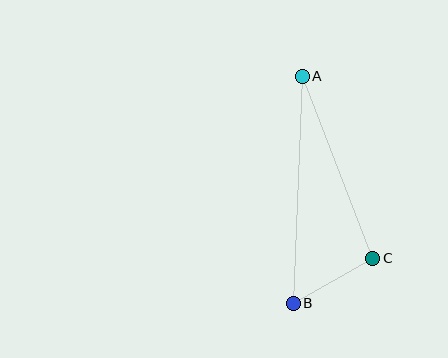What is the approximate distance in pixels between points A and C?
The distance between A and C is approximately 195 pixels.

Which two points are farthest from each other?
Points A and B are farthest from each other.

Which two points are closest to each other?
Points B and C are closest to each other.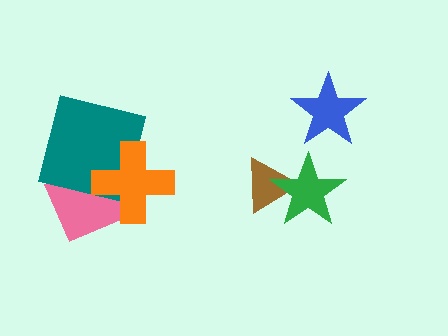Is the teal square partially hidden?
Yes, it is partially covered by another shape.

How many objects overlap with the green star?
1 object overlaps with the green star.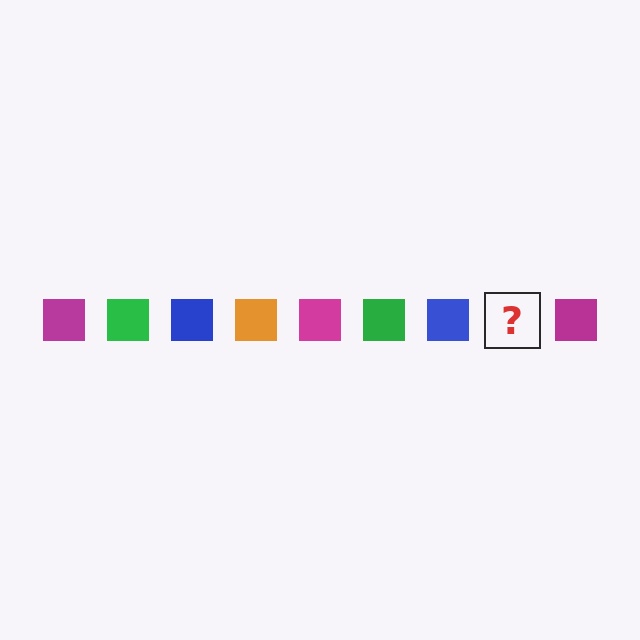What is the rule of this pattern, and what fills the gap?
The rule is that the pattern cycles through magenta, green, blue, orange squares. The gap should be filled with an orange square.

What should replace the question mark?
The question mark should be replaced with an orange square.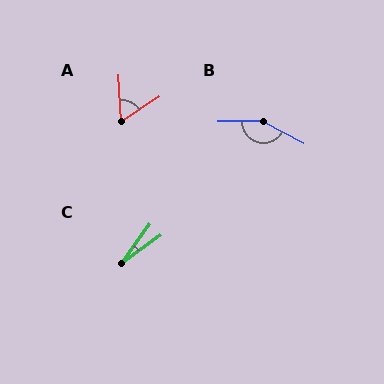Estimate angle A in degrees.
Approximately 59 degrees.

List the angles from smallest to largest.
C (19°), A (59°), B (151°).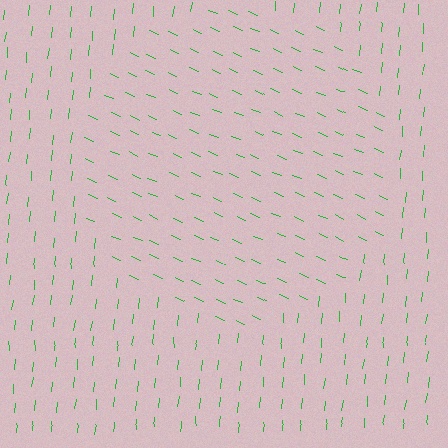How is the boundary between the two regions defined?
The boundary is defined purely by a change in line orientation (approximately 72 degrees difference). All lines are the same color and thickness.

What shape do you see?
I see a circle.